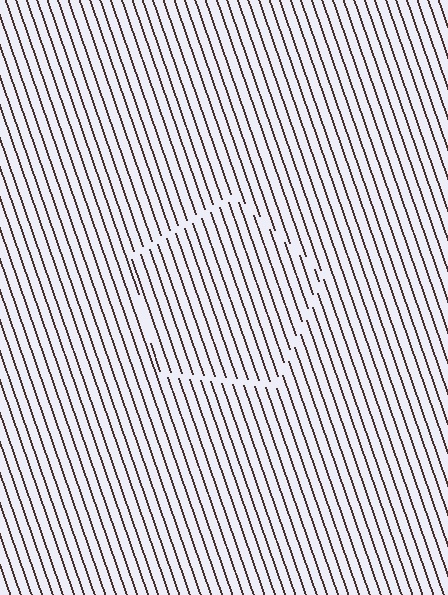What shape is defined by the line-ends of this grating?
An illusory pentagon. The interior of the shape contains the same grating, shifted by half a period — the contour is defined by the phase discontinuity where line-ends from the inner and outer gratings abut.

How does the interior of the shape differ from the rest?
The interior of the shape contains the same grating, shifted by half a period — the contour is defined by the phase discontinuity where line-ends from the inner and outer gratings abut.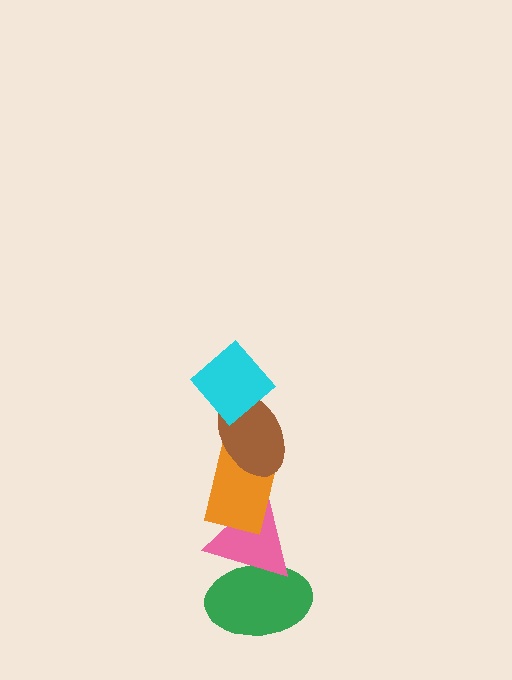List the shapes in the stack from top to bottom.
From top to bottom: the cyan diamond, the brown ellipse, the orange rectangle, the pink triangle, the green ellipse.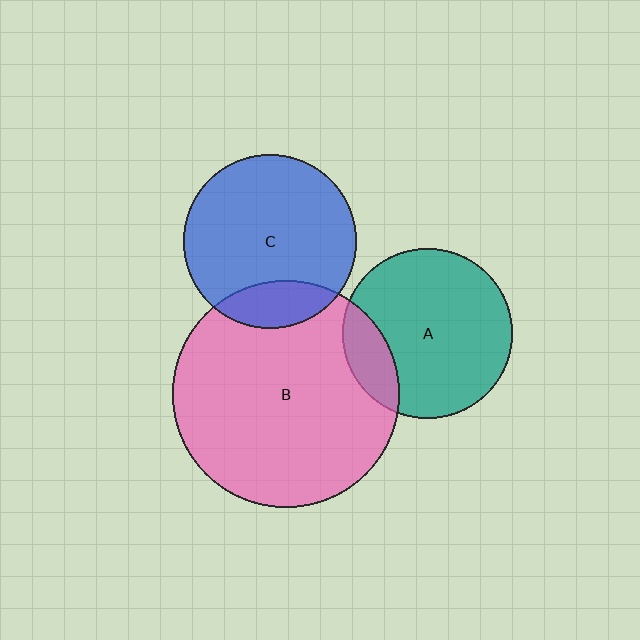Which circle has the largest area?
Circle B (pink).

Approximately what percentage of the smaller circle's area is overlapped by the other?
Approximately 15%.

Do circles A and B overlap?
Yes.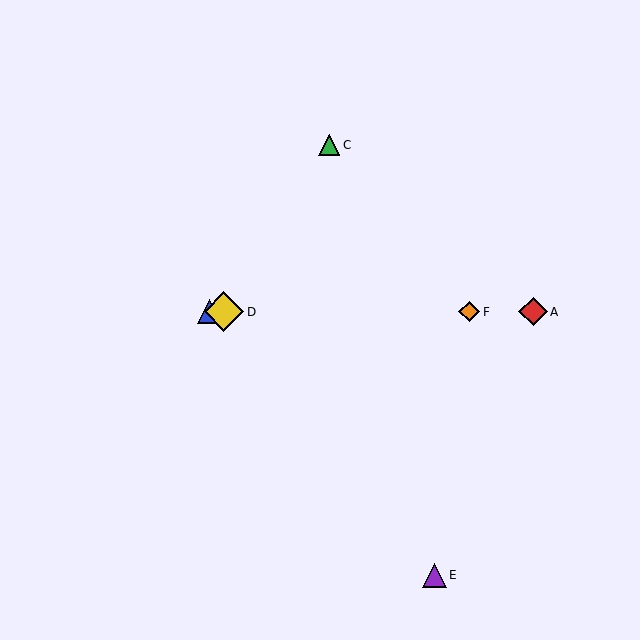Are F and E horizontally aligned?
No, F is at y≈312 and E is at y≈575.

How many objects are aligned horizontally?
4 objects (A, B, D, F) are aligned horizontally.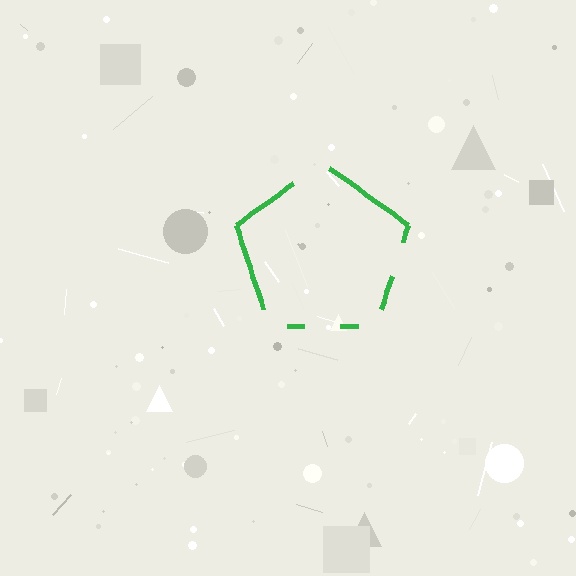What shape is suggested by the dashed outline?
The dashed outline suggests a pentagon.